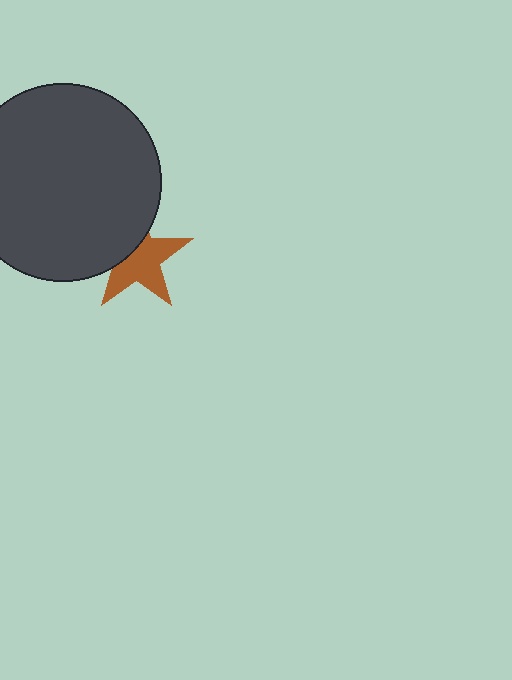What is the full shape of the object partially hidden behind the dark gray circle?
The partially hidden object is a brown star.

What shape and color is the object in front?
The object in front is a dark gray circle.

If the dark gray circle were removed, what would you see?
You would see the complete brown star.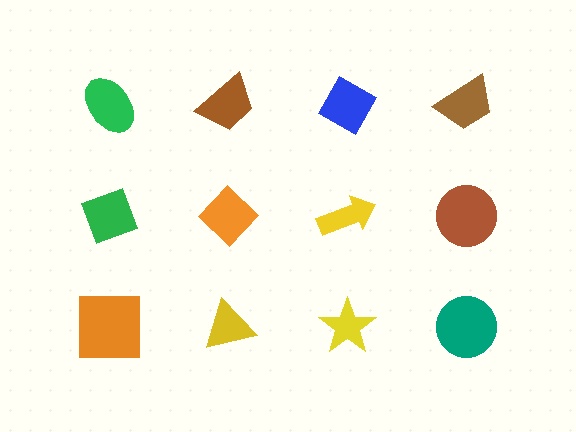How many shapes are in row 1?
4 shapes.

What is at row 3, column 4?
A teal circle.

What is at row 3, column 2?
A yellow triangle.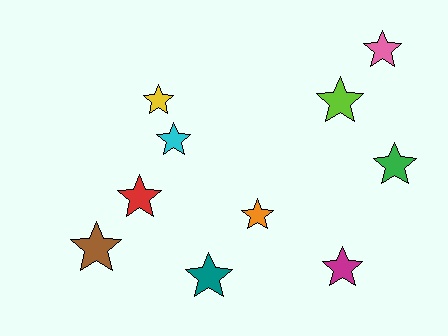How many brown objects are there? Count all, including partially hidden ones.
There is 1 brown object.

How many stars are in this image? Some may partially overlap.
There are 10 stars.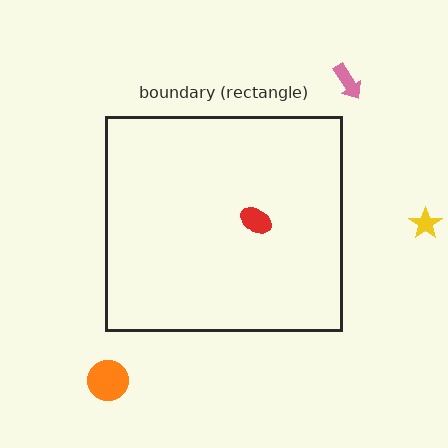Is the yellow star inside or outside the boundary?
Outside.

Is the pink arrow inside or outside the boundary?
Outside.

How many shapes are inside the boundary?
1 inside, 3 outside.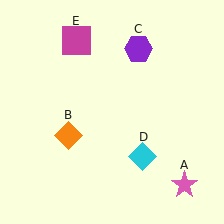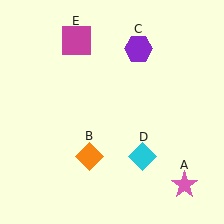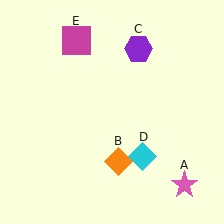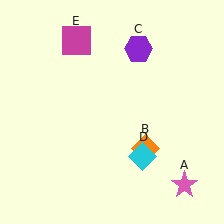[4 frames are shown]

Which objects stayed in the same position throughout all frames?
Pink star (object A) and purple hexagon (object C) and cyan diamond (object D) and magenta square (object E) remained stationary.